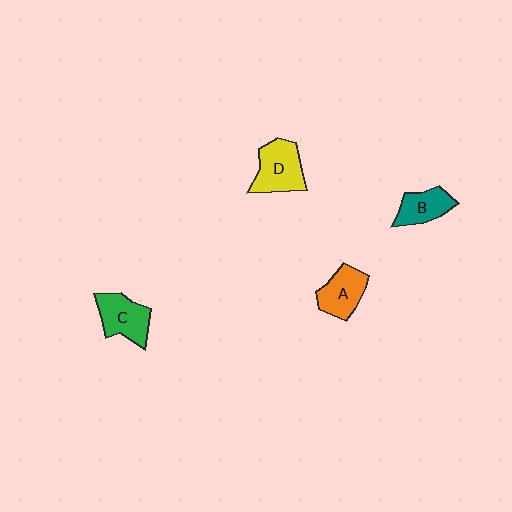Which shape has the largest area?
Shape D (yellow).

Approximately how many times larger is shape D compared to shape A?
Approximately 1.2 times.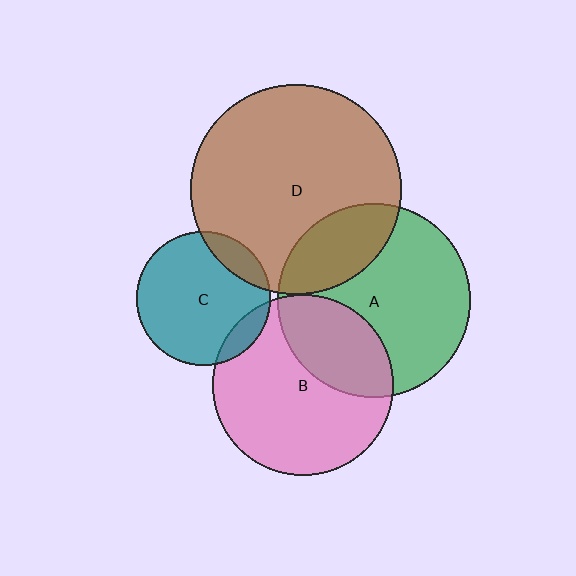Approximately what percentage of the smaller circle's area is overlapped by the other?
Approximately 25%.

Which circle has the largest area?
Circle D (brown).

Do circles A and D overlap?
Yes.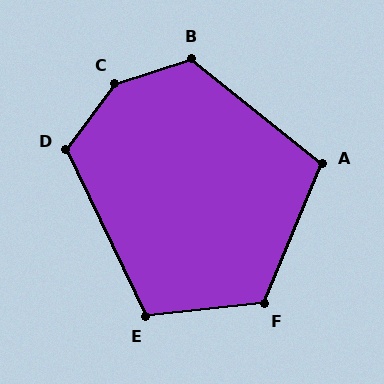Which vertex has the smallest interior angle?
A, at approximately 106 degrees.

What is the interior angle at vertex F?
Approximately 119 degrees (obtuse).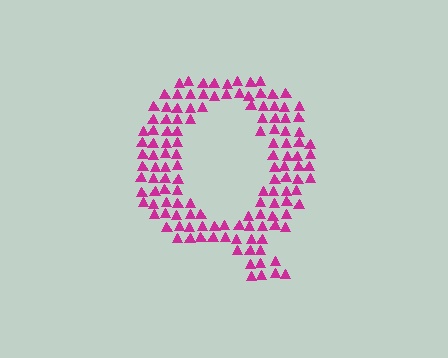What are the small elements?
The small elements are triangles.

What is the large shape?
The large shape is the letter Q.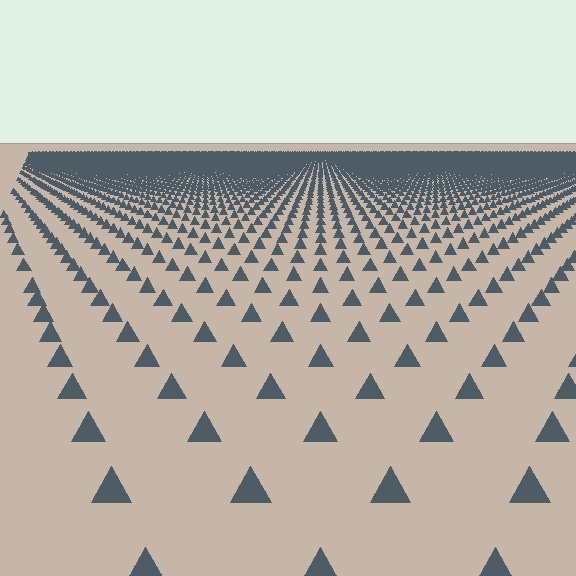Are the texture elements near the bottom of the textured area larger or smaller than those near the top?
Larger. Near the bottom, elements are closer to the viewer and appear at a bigger on-screen size.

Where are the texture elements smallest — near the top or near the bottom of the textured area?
Near the top.